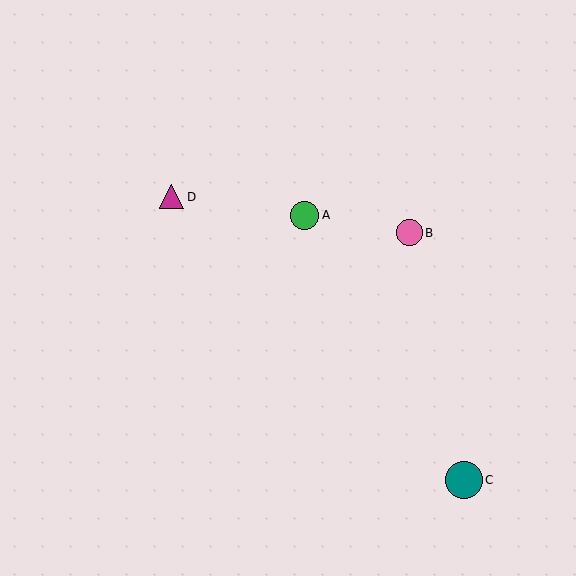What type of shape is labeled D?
Shape D is a magenta triangle.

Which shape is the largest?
The teal circle (labeled C) is the largest.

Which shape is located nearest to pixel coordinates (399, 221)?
The pink circle (labeled B) at (409, 233) is nearest to that location.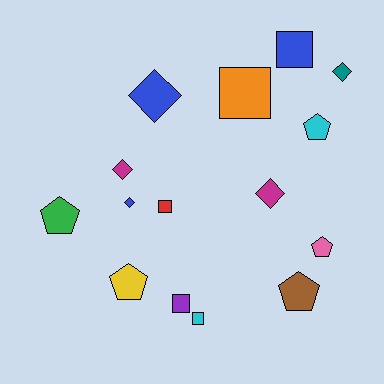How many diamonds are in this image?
There are 5 diamonds.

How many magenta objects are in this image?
There are 2 magenta objects.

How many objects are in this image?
There are 15 objects.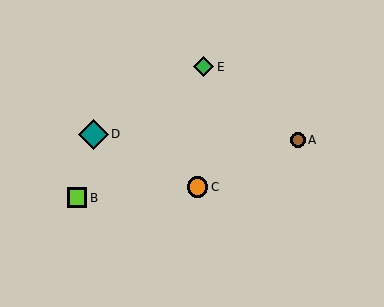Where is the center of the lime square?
The center of the lime square is at (77, 198).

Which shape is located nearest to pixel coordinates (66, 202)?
The lime square (labeled B) at (77, 198) is nearest to that location.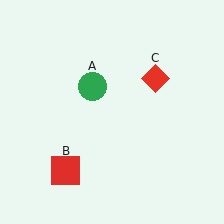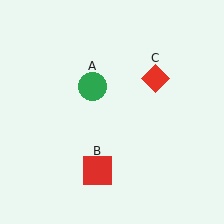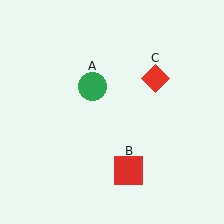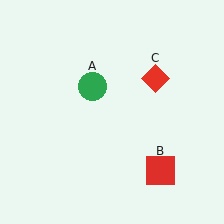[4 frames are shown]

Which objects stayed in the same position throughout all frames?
Green circle (object A) and red diamond (object C) remained stationary.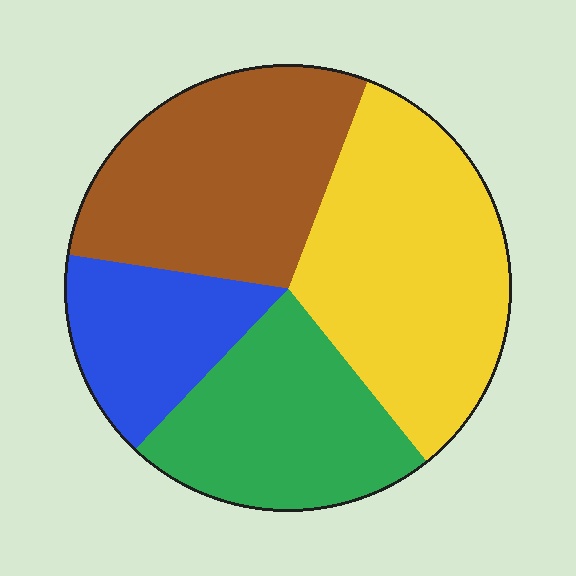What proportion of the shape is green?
Green takes up about one quarter (1/4) of the shape.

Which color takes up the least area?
Blue, at roughly 15%.